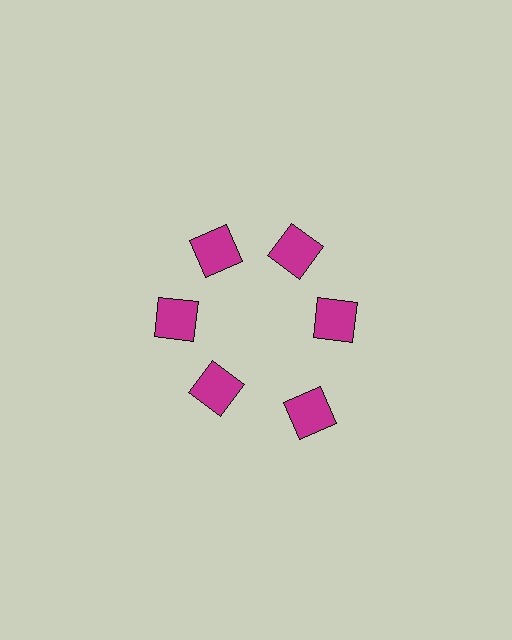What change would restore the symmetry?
The symmetry would be restored by moving it inward, back onto the ring so that all 6 squares sit at equal angles and equal distance from the center.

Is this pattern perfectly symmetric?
No. The 6 magenta squares are arranged in a ring, but one element near the 5 o'clock position is pushed outward from the center, breaking the 6-fold rotational symmetry.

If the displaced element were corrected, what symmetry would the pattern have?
It would have 6-fold rotational symmetry — the pattern would map onto itself every 60 degrees.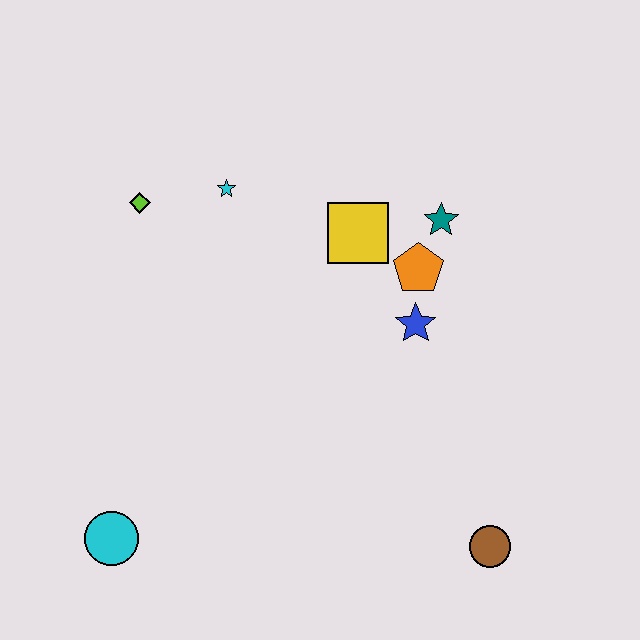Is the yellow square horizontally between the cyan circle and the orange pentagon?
Yes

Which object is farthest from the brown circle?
The lime diamond is farthest from the brown circle.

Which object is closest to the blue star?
The orange pentagon is closest to the blue star.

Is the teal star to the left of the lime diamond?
No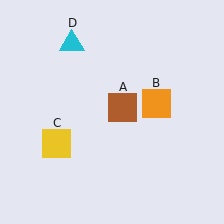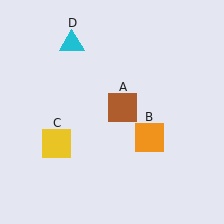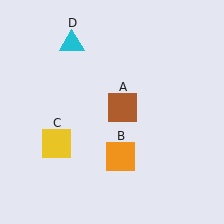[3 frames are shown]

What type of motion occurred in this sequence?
The orange square (object B) rotated clockwise around the center of the scene.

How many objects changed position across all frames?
1 object changed position: orange square (object B).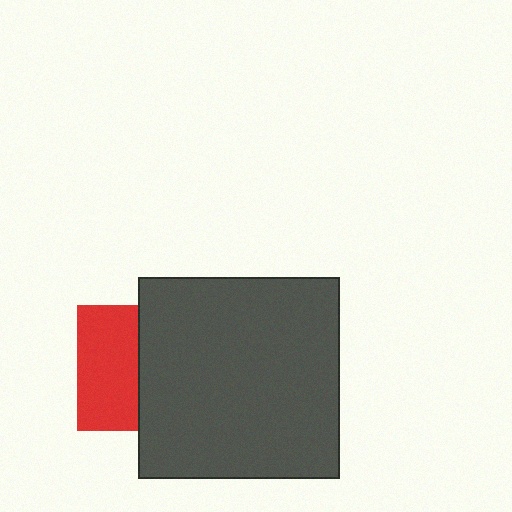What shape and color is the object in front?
The object in front is a dark gray square.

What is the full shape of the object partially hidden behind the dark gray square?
The partially hidden object is a red square.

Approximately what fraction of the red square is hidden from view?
Roughly 52% of the red square is hidden behind the dark gray square.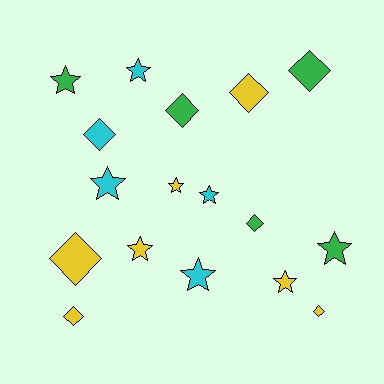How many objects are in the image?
There are 17 objects.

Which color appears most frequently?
Yellow, with 7 objects.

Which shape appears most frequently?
Star, with 9 objects.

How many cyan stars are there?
There are 4 cyan stars.